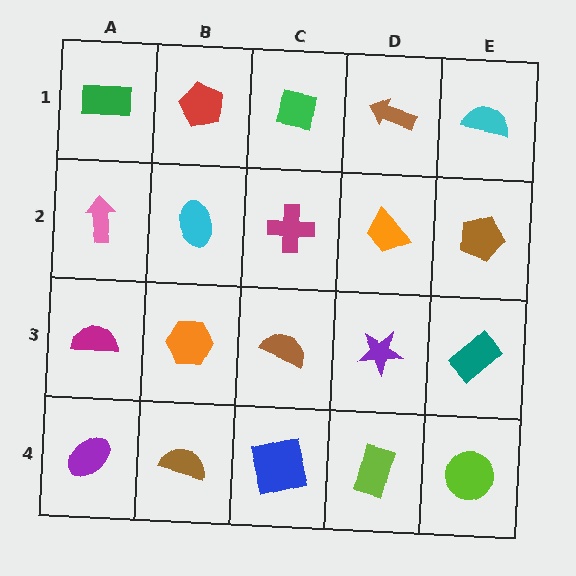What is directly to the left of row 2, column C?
A cyan ellipse.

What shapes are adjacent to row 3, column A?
A pink arrow (row 2, column A), a purple ellipse (row 4, column A), an orange hexagon (row 3, column B).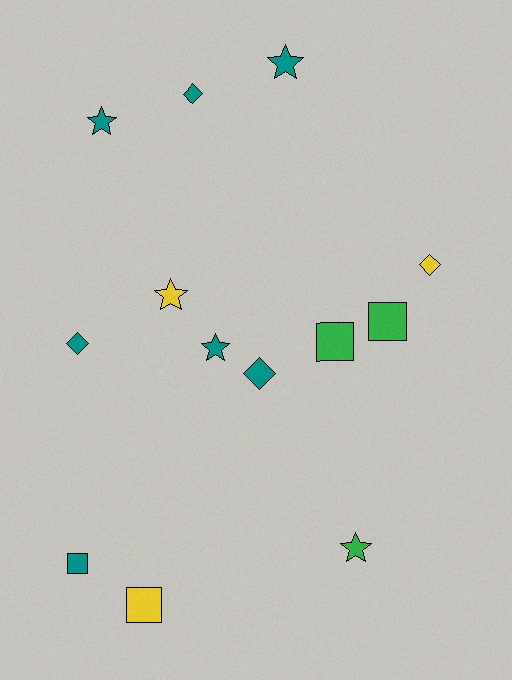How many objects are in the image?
There are 13 objects.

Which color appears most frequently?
Teal, with 7 objects.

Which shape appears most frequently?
Star, with 5 objects.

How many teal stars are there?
There are 3 teal stars.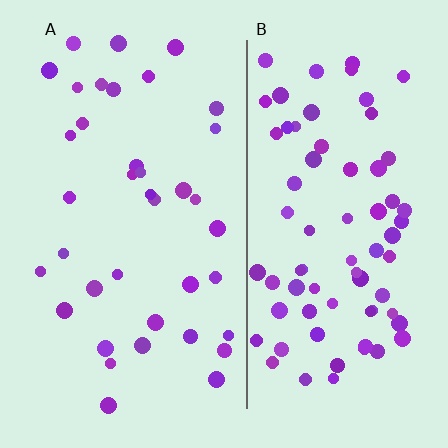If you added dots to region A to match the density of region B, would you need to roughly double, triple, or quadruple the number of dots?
Approximately double.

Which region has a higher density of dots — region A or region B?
B (the right).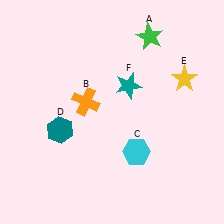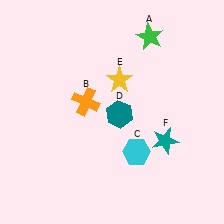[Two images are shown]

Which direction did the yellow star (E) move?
The yellow star (E) moved left.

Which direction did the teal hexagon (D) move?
The teal hexagon (D) moved right.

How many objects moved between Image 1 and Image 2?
3 objects moved between the two images.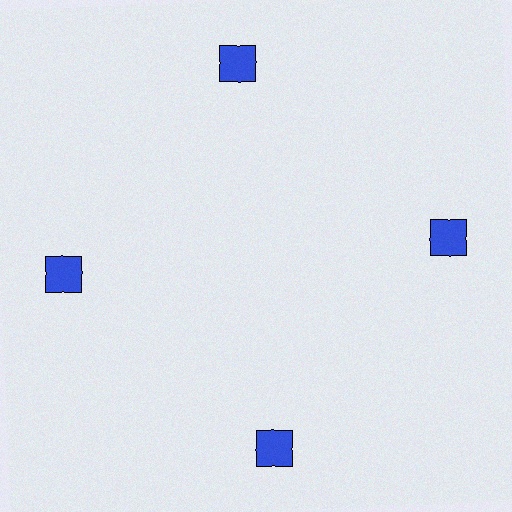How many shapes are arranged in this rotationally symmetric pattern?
There are 4 shapes, arranged in 4 groups of 1.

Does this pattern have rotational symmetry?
Yes, this pattern has 4-fold rotational symmetry. It looks the same after rotating 90 degrees around the center.